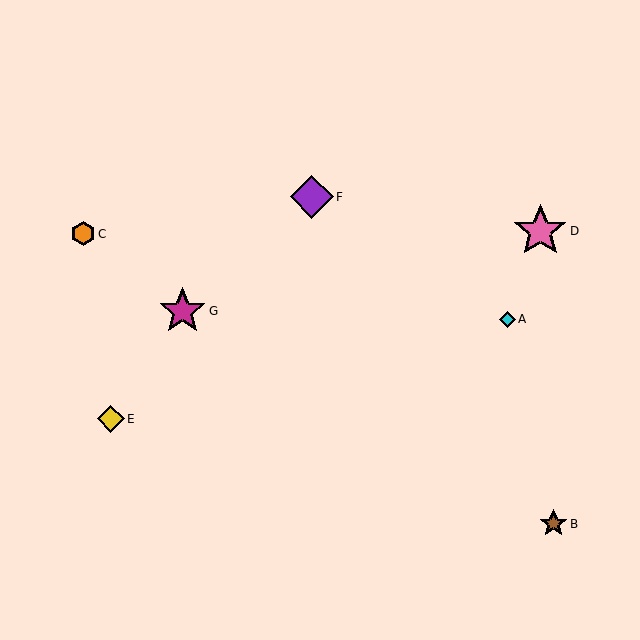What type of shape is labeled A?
Shape A is a cyan diamond.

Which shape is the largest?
The pink star (labeled D) is the largest.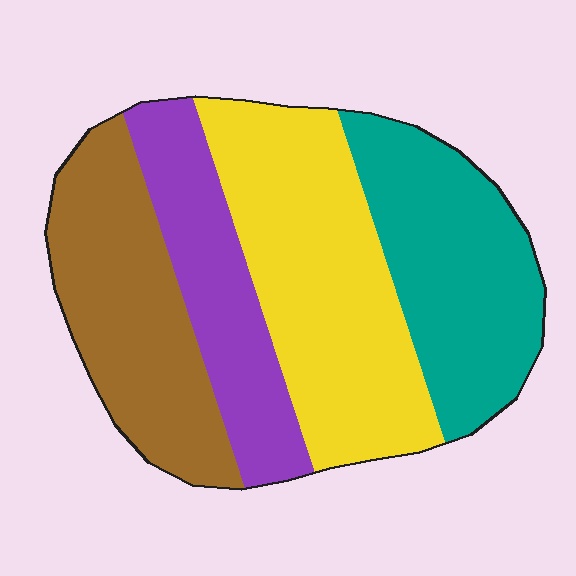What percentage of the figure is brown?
Brown covers 24% of the figure.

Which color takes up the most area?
Yellow, at roughly 30%.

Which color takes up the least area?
Purple, at roughly 20%.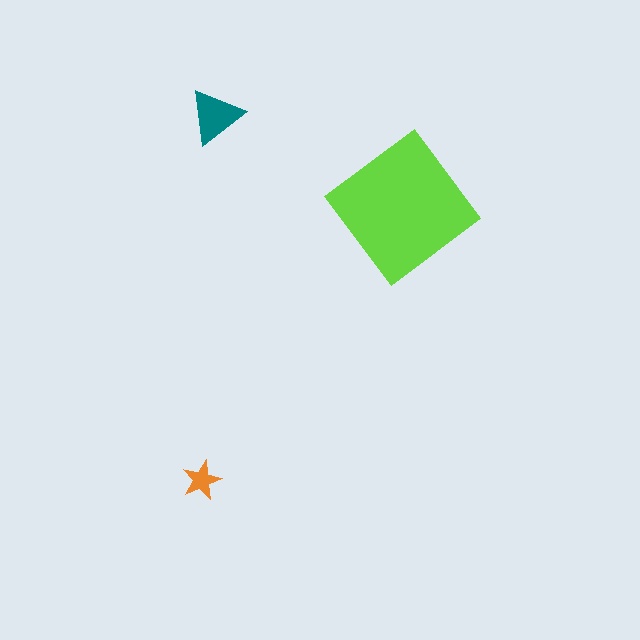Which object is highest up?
The teal triangle is topmost.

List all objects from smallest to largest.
The orange star, the teal triangle, the lime diamond.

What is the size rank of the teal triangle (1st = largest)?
2nd.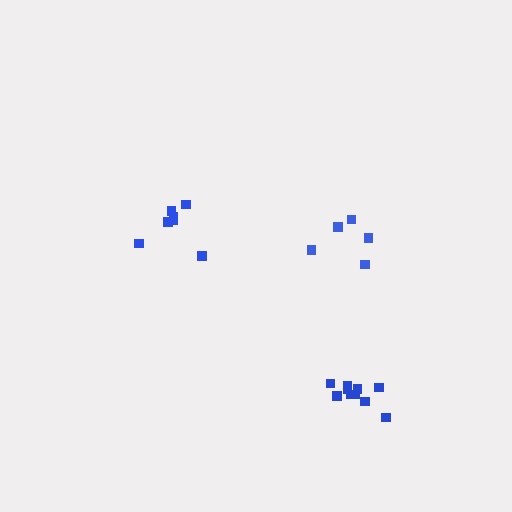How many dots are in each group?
Group 1: 10 dots, Group 2: 7 dots, Group 3: 5 dots (22 total).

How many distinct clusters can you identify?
There are 3 distinct clusters.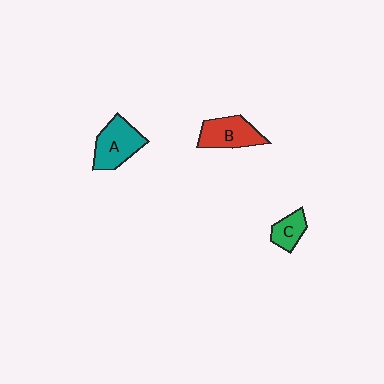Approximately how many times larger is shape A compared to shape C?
Approximately 1.9 times.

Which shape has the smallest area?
Shape C (green).